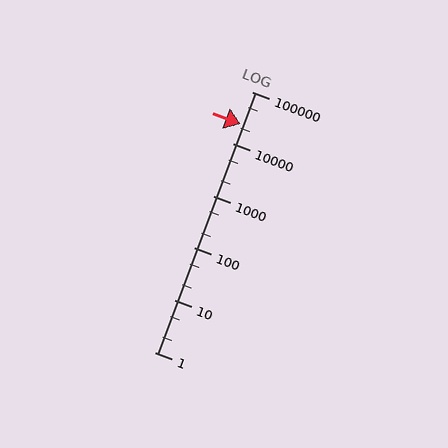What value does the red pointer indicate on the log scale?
The pointer indicates approximately 24000.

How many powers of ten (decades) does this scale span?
The scale spans 5 decades, from 1 to 100000.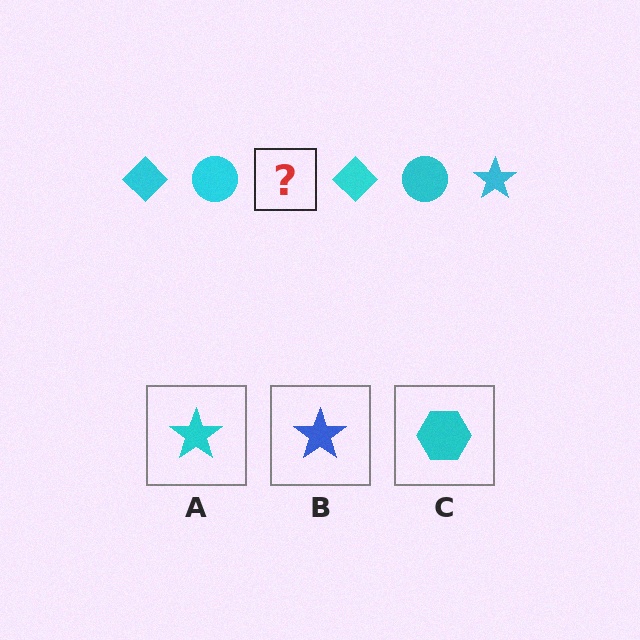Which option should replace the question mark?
Option A.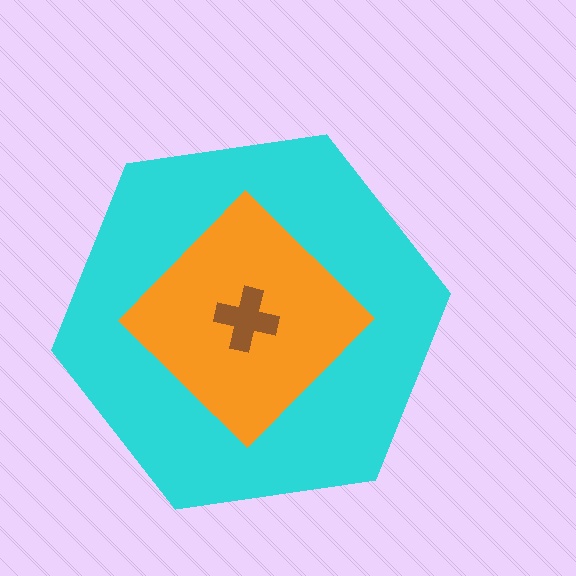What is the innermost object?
The brown cross.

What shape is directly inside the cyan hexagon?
The orange diamond.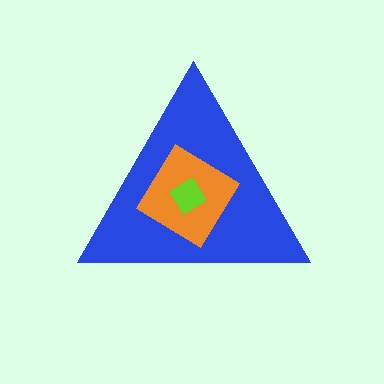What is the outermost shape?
The blue triangle.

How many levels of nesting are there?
3.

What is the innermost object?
The lime diamond.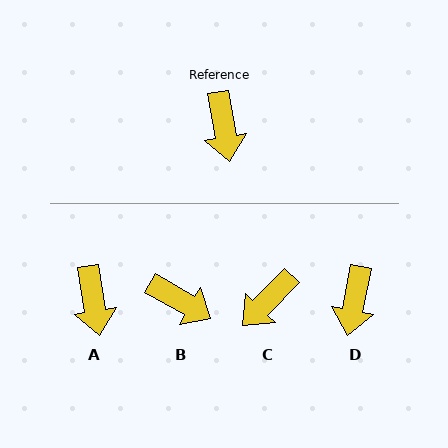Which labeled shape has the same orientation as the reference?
A.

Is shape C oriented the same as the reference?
No, it is off by about 54 degrees.